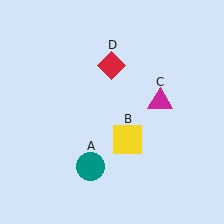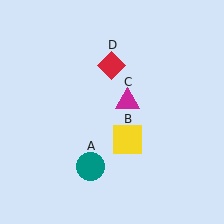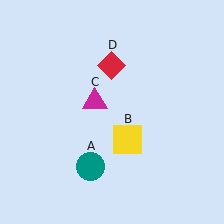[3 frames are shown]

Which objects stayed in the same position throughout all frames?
Teal circle (object A) and yellow square (object B) and red diamond (object D) remained stationary.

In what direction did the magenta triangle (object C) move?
The magenta triangle (object C) moved left.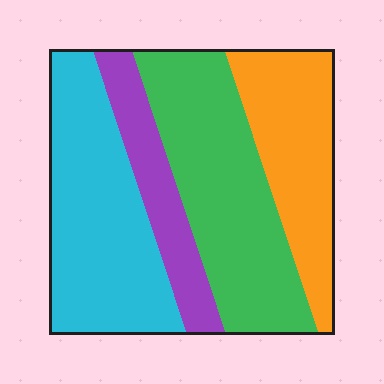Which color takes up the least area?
Purple, at roughly 15%.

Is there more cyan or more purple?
Cyan.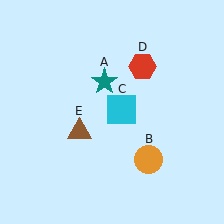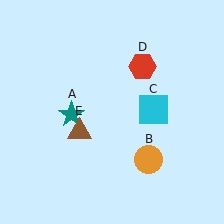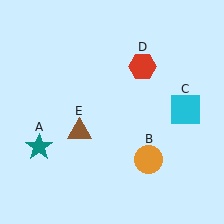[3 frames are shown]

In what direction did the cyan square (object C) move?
The cyan square (object C) moved right.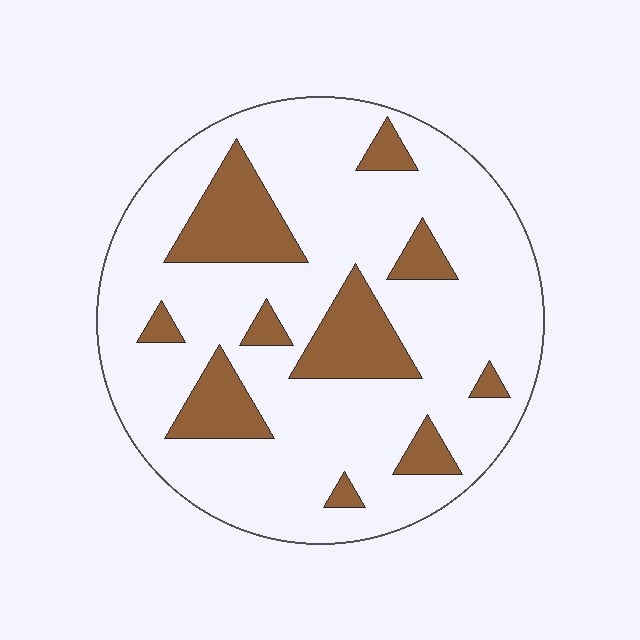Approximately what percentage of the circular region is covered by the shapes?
Approximately 20%.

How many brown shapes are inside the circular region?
10.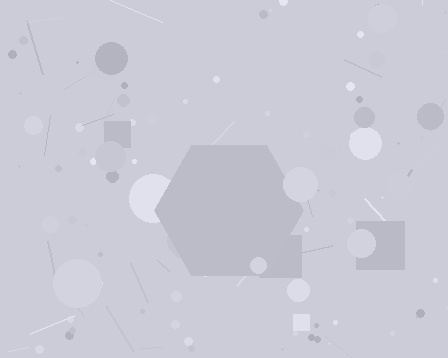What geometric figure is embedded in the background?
A hexagon is embedded in the background.